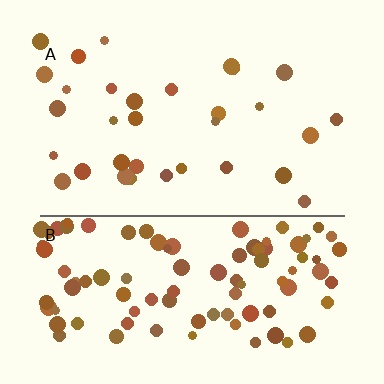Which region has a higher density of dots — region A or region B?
B (the bottom).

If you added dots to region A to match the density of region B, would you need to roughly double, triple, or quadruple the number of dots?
Approximately triple.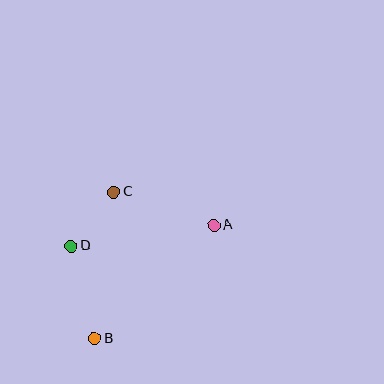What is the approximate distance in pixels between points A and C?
The distance between A and C is approximately 106 pixels.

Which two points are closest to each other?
Points C and D are closest to each other.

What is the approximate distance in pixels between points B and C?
The distance between B and C is approximately 148 pixels.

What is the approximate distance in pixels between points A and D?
The distance between A and D is approximately 144 pixels.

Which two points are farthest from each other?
Points A and B are farthest from each other.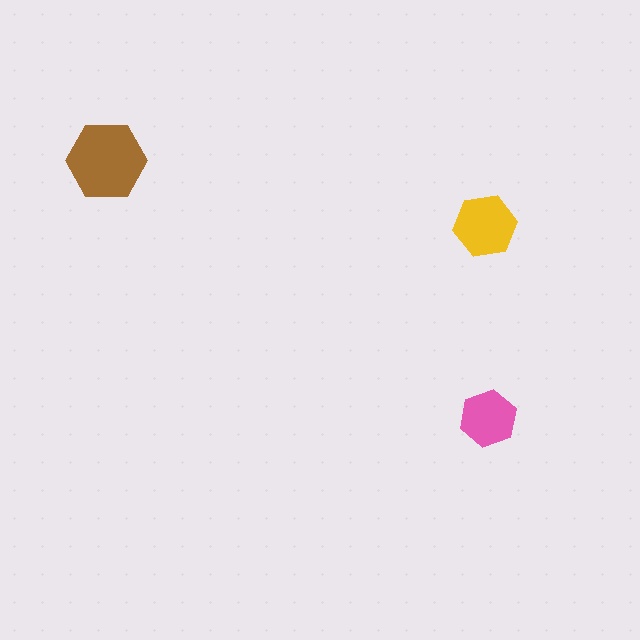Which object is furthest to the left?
The brown hexagon is leftmost.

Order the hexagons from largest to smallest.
the brown one, the yellow one, the pink one.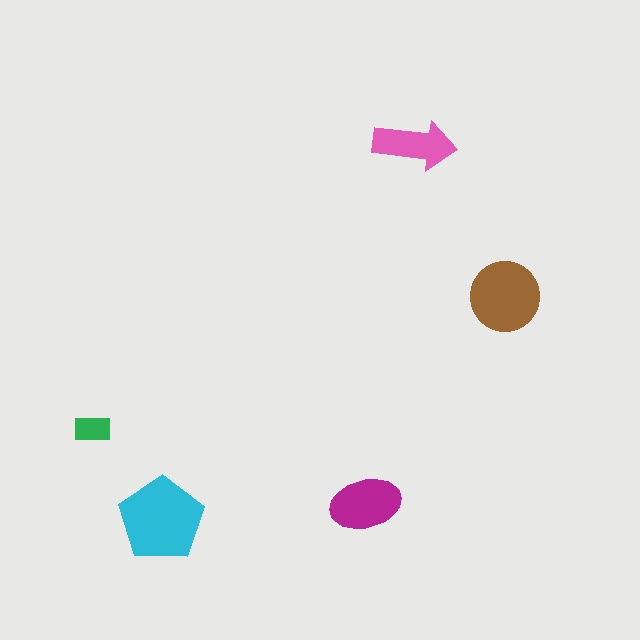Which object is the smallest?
The green rectangle.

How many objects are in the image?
There are 5 objects in the image.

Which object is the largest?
The cyan pentagon.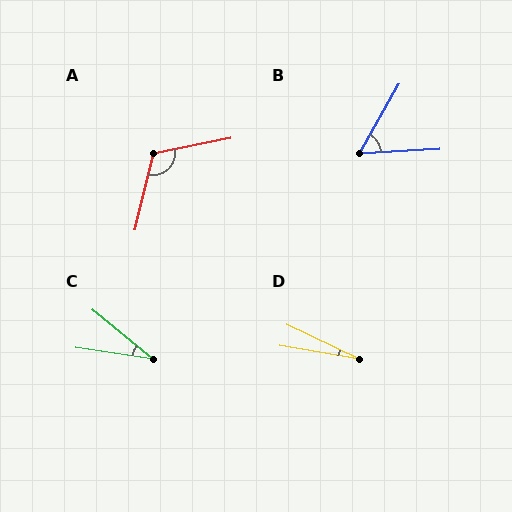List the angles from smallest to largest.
D (16°), C (31°), B (57°), A (115°).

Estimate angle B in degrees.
Approximately 57 degrees.